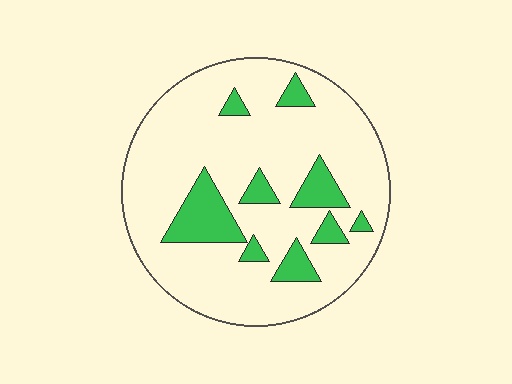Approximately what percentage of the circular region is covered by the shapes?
Approximately 15%.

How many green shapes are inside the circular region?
9.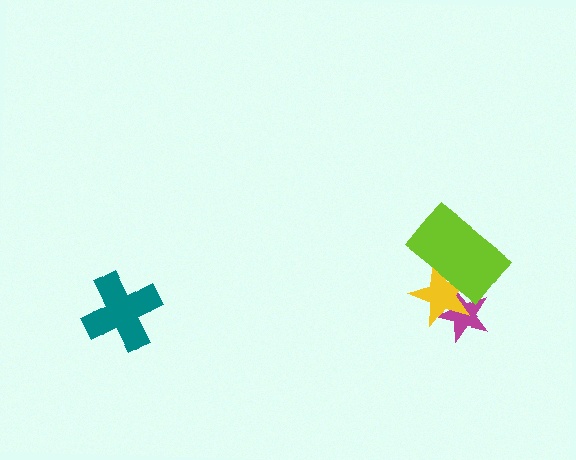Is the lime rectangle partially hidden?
No, no other shape covers it.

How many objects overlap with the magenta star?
2 objects overlap with the magenta star.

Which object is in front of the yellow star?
The lime rectangle is in front of the yellow star.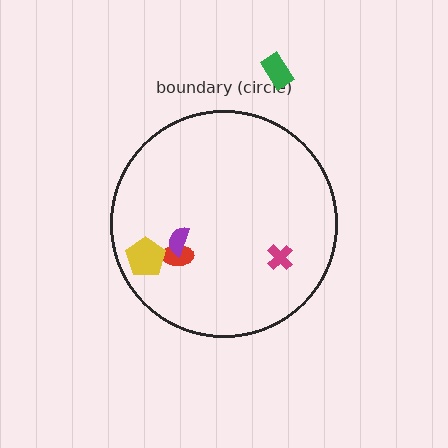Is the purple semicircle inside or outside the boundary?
Inside.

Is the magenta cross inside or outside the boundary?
Inside.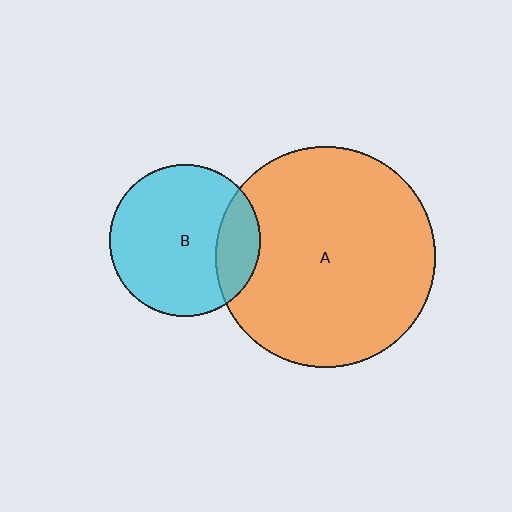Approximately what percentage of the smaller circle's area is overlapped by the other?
Approximately 20%.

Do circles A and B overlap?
Yes.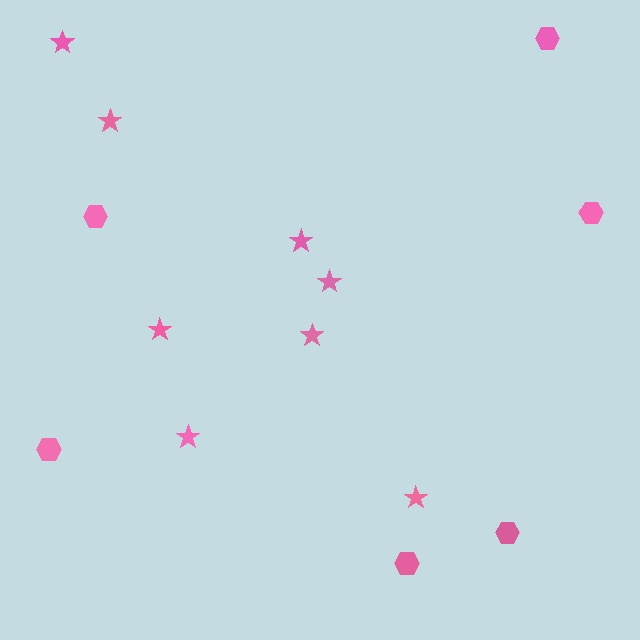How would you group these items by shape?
There are 2 groups: one group of stars (8) and one group of hexagons (6).